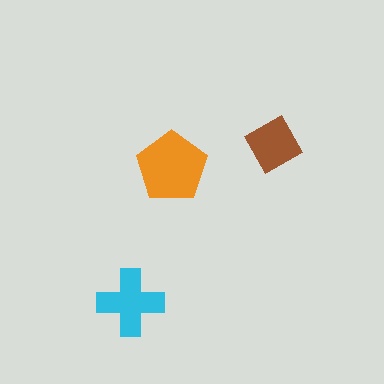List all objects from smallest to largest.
The brown diamond, the cyan cross, the orange pentagon.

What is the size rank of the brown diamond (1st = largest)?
3rd.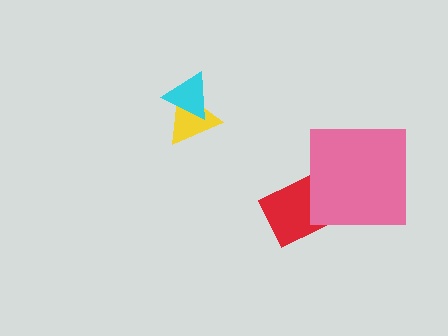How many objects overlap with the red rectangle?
1 object overlaps with the red rectangle.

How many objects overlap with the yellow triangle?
1 object overlaps with the yellow triangle.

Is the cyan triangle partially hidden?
No, no other shape covers it.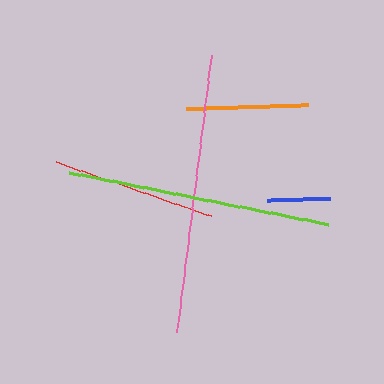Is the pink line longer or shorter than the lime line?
The pink line is longer than the lime line.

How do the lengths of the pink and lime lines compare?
The pink and lime lines are approximately the same length.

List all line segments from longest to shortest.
From longest to shortest: pink, lime, red, orange, blue.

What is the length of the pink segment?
The pink segment is approximately 278 pixels long.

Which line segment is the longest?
The pink line is the longest at approximately 278 pixels.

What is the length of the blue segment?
The blue segment is approximately 63 pixels long.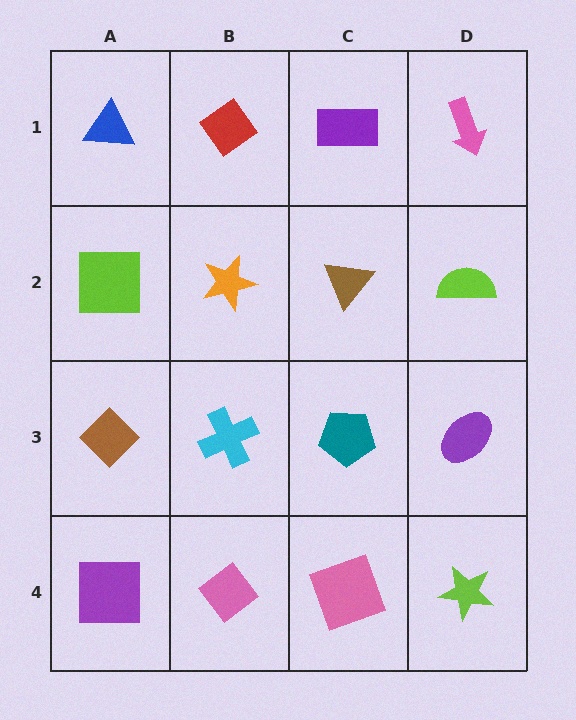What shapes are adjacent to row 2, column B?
A red diamond (row 1, column B), a cyan cross (row 3, column B), a lime square (row 2, column A), a brown triangle (row 2, column C).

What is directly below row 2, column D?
A purple ellipse.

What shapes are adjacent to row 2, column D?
A pink arrow (row 1, column D), a purple ellipse (row 3, column D), a brown triangle (row 2, column C).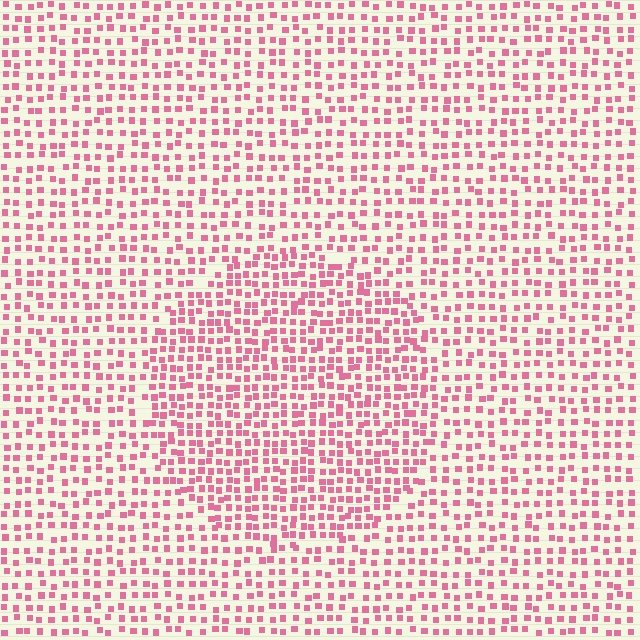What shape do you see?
I see a circle.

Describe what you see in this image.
The image contains small pink elements arranged at two different densities. A circle-shaped region is visible where the elements are more densely packed than the surrounding area.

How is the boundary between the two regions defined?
The boundary is defined by a change in element density (approximately 1.5x ratio). All elements are the same color, size, and shape.